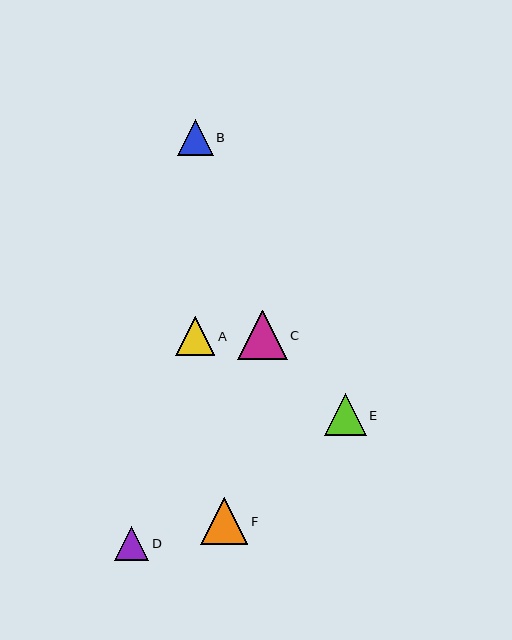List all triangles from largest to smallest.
From largest to smallest: C, F, E, A, B, D.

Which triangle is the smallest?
Triangle D is the smallest with a size of approximately 34 pixels.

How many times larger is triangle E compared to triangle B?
Triangle E is approximately 1.2 times the size of triangle B.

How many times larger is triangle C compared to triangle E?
Triangle C is approximately 1.2 times the size of triangle E.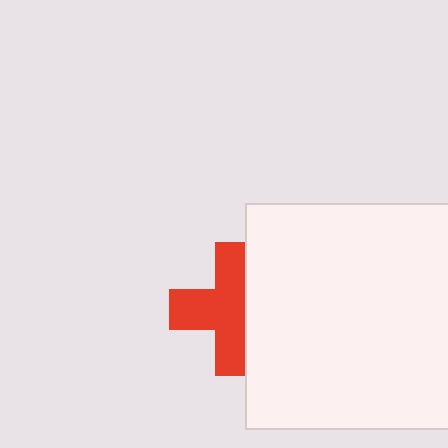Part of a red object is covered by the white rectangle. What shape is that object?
It is a cross.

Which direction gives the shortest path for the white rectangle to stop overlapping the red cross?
Moving right gives the shortest separation.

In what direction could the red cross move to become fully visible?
The red cross could move left. That would shift it out from behind the white rectangle entirely.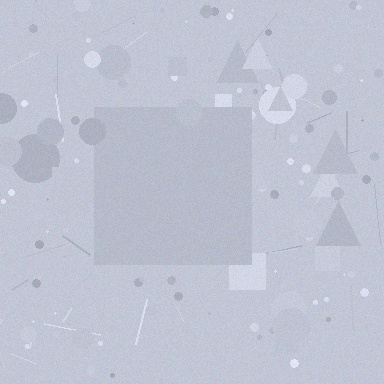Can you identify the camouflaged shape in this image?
The camouflaged shape is a square.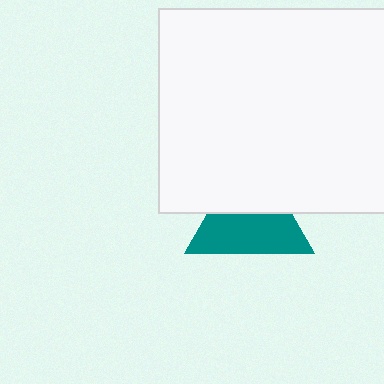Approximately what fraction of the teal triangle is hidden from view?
Roughly 42% of the teal triangle is hidden behind the white rectangle.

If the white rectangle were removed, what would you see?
You would see the complete teal triangle.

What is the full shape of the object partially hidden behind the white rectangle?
The partially hidden object is a teal triangle.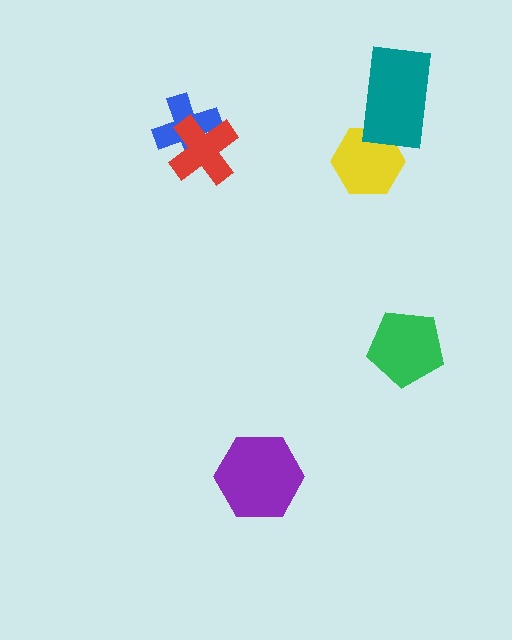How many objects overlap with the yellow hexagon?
1 object overlaps with the yellow hexagon.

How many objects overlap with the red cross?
1 object overlaps with the red cross.